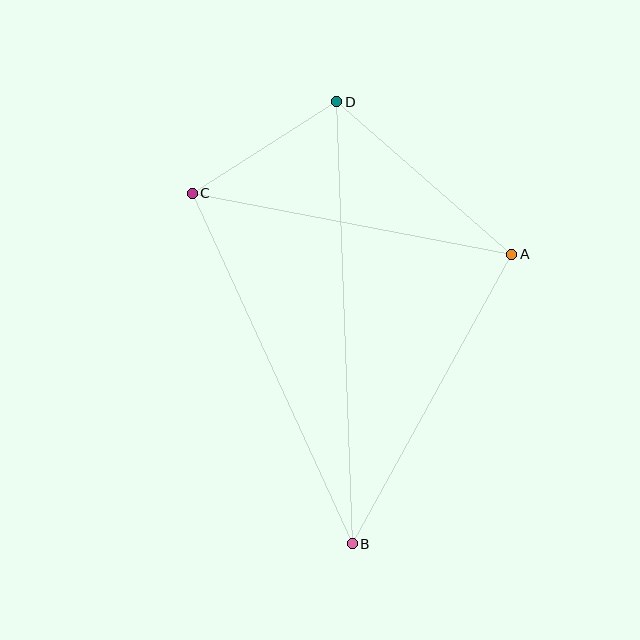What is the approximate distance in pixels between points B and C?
The distance between B and C is approximately 385 pixels.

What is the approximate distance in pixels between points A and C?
The distance between A and C is approximately 325 pixels.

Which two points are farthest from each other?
Points B and D are farthest from each other.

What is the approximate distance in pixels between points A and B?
The distance between A and B is approximately 330 pixels.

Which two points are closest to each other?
Points C and D are closest to each other.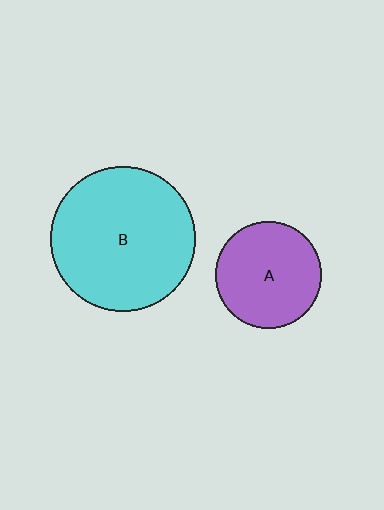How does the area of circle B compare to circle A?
Approximately 1.9 times.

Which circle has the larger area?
Circle B (cyan).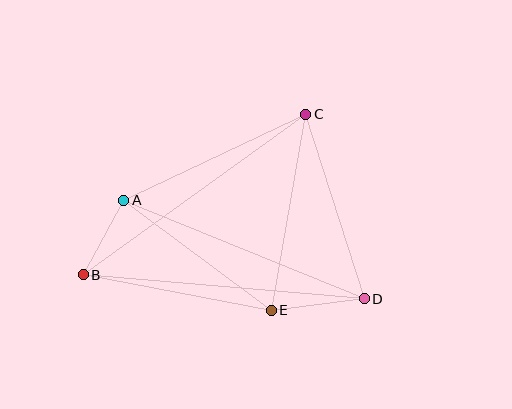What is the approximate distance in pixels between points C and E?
The distance between C and E is approximately 199 pixels.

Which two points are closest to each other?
Points A and B are closest to each other.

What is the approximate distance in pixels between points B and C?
The distance between B and C is approximately 274 pixels.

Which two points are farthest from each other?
Points B and D are farthest from each other.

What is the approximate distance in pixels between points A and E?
The distance between A and E is approximately 184 pixels.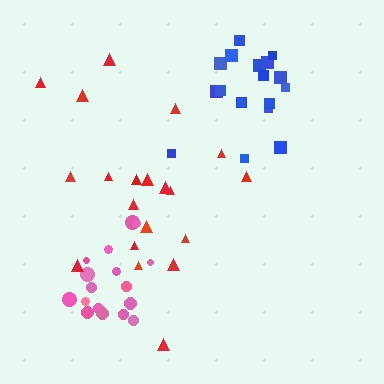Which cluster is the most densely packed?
Pink.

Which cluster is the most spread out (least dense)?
Red.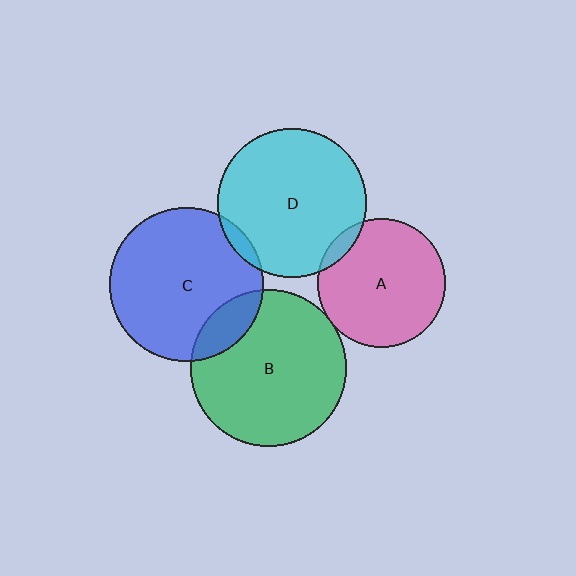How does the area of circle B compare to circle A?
Approximately 1.5 times.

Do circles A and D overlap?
Yes.